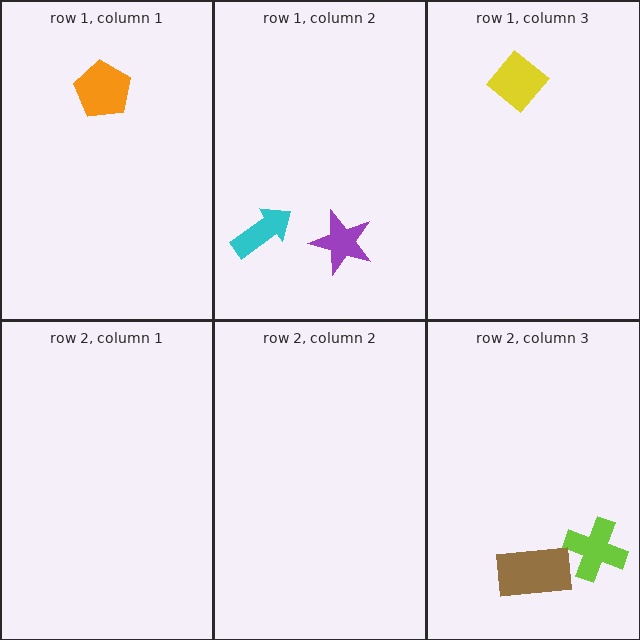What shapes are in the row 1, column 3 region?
The yellow diamond.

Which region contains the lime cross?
The row 2, column 3 region.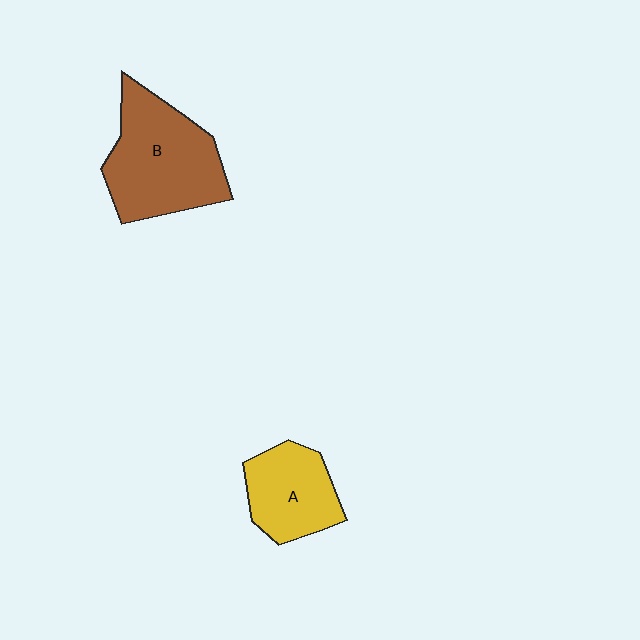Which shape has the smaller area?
Shape A (yellow).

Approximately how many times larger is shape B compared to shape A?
Approximately 1.6 times.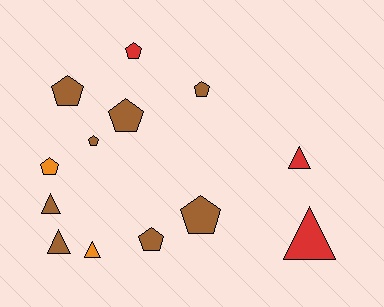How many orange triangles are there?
There is 1 orange triangle.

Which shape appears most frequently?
Pentagon, with 8 objects.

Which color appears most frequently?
Brown, with 8 objects.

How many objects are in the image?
There are 13 objects.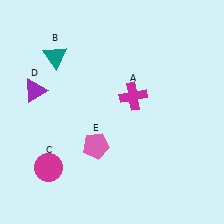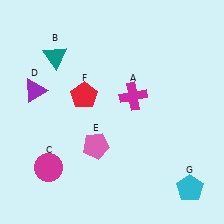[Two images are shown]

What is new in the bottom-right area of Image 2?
A cyan pentagon (G) was added in the bottom-right area of Image 2.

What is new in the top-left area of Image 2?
A red pentagon (F) was added in the top-left area of Image 2.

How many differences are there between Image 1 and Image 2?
There are 2 differences between the two images.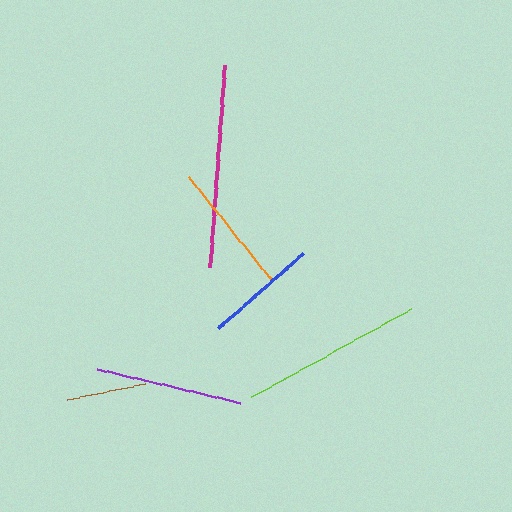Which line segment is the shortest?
The brown line is the shortest at approximately 79 pixels.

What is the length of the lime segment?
The lime segment is approximately 182 pixels long.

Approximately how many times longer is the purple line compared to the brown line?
The purple line is approximately 1.9 times the length of the brown line.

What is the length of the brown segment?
The brown segment is approximately 79 pixels long.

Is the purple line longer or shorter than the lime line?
The lime line is longer than the purple line.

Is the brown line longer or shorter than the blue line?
The blue line is longer than the brown line.